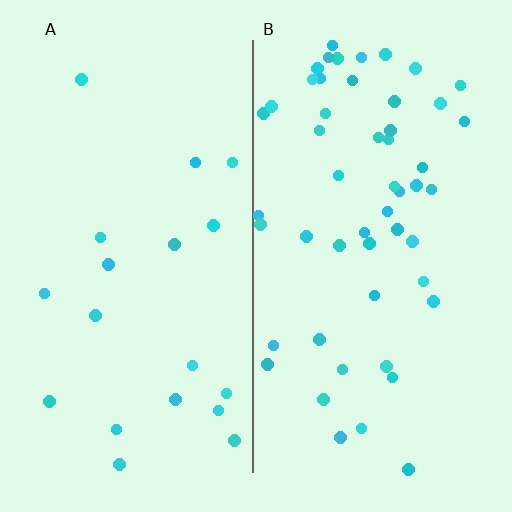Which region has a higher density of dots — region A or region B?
B (the right).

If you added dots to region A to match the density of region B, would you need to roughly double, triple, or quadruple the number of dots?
Approximately triple.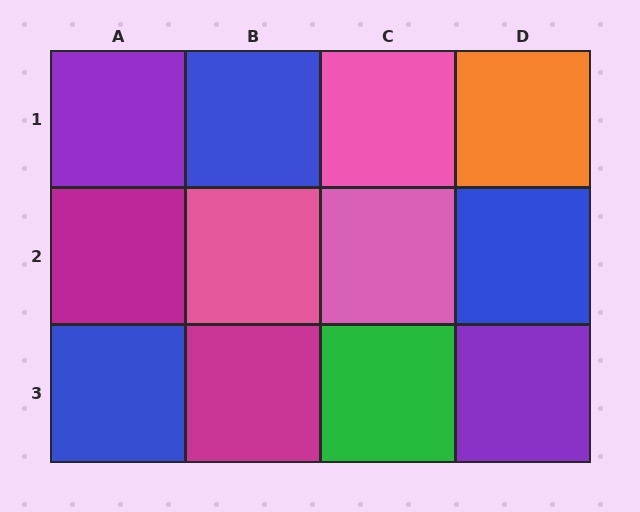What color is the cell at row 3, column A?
Blue.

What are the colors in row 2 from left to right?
Magenta, pink, pink, blue.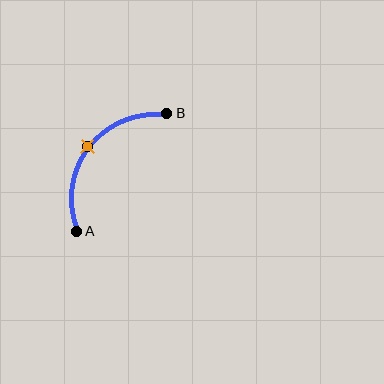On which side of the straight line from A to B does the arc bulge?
The arc bulges above and to the left of the straight line connecting A and B.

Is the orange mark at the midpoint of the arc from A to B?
Yes. The orange mark lies on the arc at equal arc-length from both A and B — it is the arc midpoint.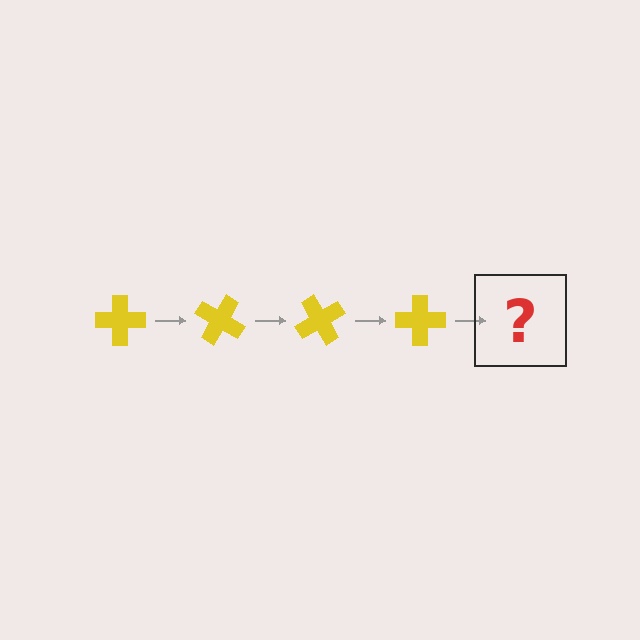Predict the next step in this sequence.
The next step is a yellow cross rotated 120 degrees.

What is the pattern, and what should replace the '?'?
The pattern is that the cross rotates 30 degrees each step. The '?' should be a yellow cross rotated 120 degrees.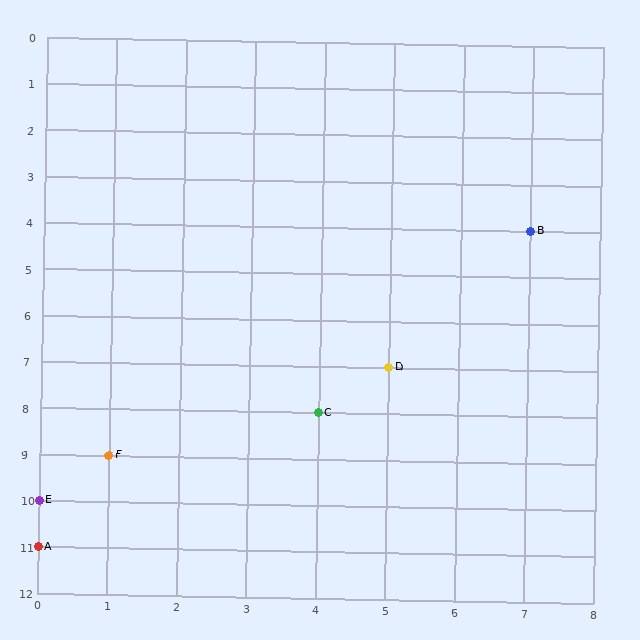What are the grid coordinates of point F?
Point F is at grid coordinates (1, 9).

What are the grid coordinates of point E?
Point E is at grid coordinates (0, 10).